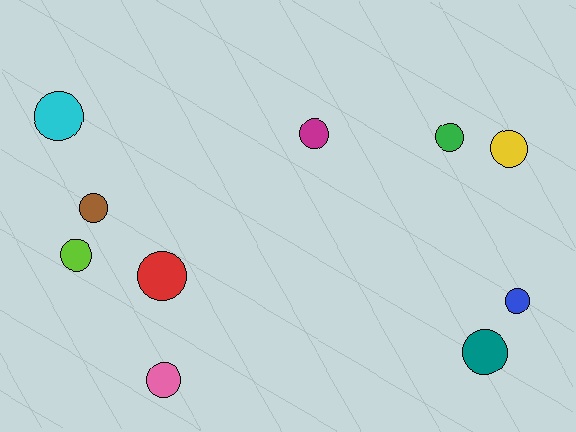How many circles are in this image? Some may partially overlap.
There are 10 circles.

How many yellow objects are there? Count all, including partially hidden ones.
There is 1 yellow object.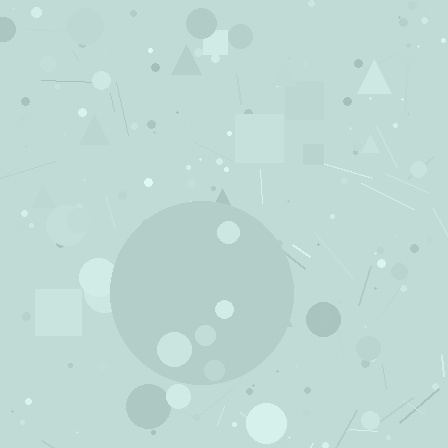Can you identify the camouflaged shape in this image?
The camouflaged shape is a circle.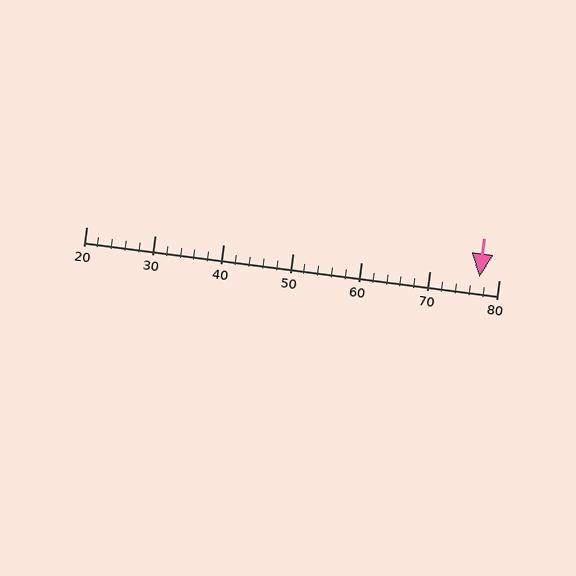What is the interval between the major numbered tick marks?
The major tick marks are spaced 10 units apart.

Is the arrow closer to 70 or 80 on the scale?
The arrow is closer to 80.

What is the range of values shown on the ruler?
The ruler shows values from 20 to 80.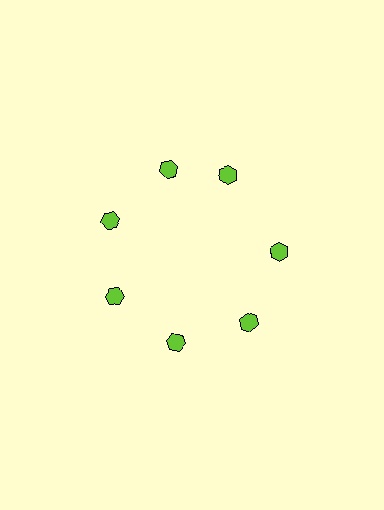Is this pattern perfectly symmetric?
No. The 7 lime hexagons are arranged in a ring, but one element near the 1 o'clock position is rotated out of alignment along the ring, breaking the 7-fold rotational symmetry.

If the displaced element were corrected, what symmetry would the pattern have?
It would have 7-fold rotational symmetry — the pattern would map onto itself every 51 degrees.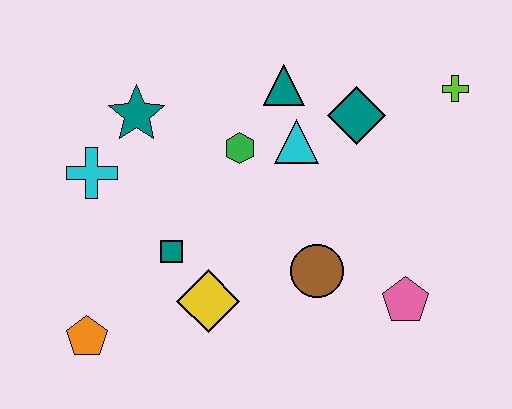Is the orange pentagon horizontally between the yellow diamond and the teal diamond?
No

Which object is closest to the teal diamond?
The cyan triangle is closest to the teal diamond.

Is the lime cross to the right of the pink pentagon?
Yes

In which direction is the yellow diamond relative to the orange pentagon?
The yellow diamond is to the right of the orange pentagon.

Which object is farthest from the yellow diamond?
The lime cross is farthest from the yellow diamond.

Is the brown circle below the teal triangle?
Yes